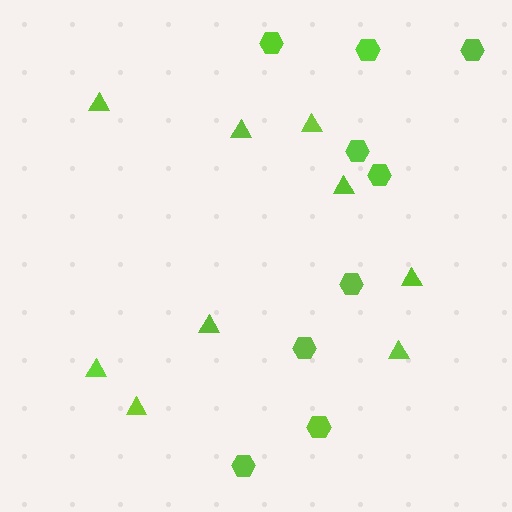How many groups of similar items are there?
There are 2 groups: one group of triangles (9) and one group of hexagons (9).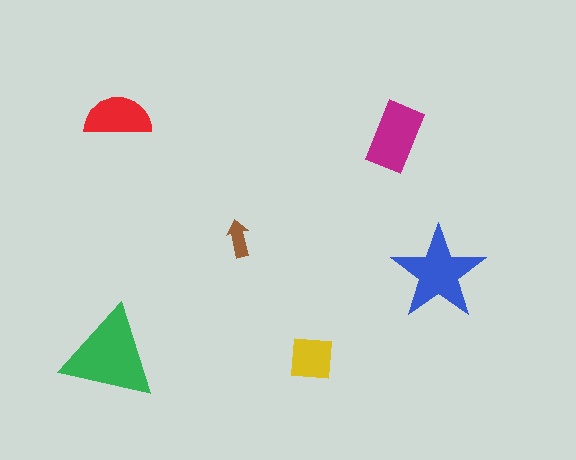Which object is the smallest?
The brown arrow.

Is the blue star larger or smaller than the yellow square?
Larger.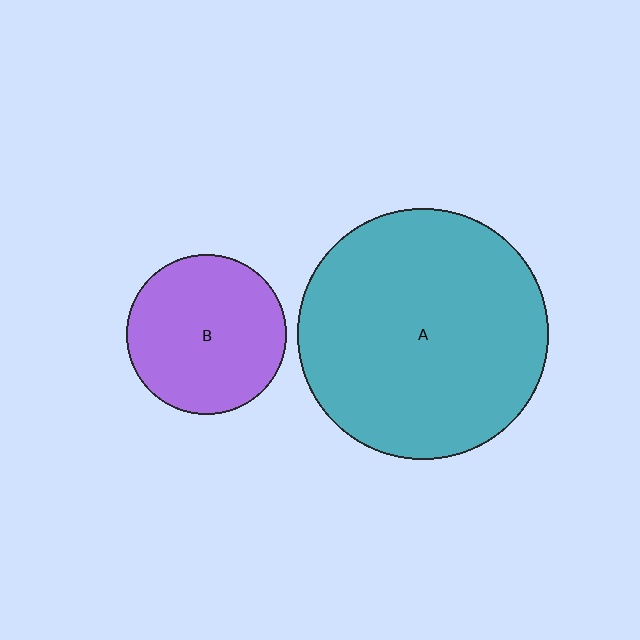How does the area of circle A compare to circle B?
Approximately 2.5 times.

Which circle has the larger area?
Circle A (teal).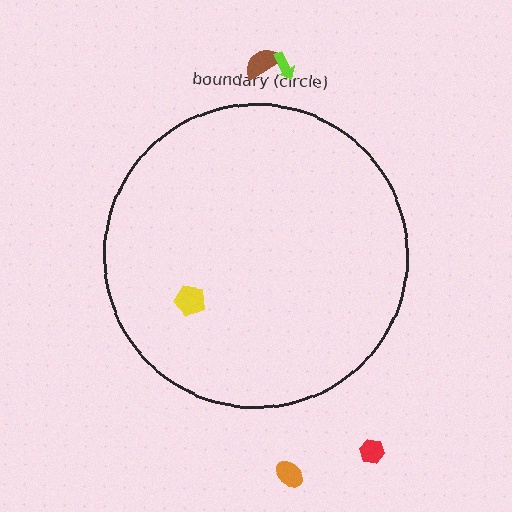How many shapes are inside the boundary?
1 inside, 4 outside.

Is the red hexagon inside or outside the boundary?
Outside.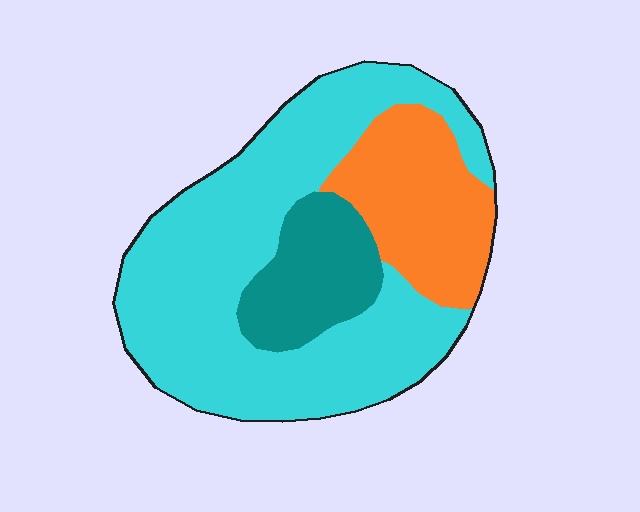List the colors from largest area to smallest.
From largest to smallest: cyan, orange, teal.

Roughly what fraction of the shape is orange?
Orange takes up about one fifth (1/5) of the shape.